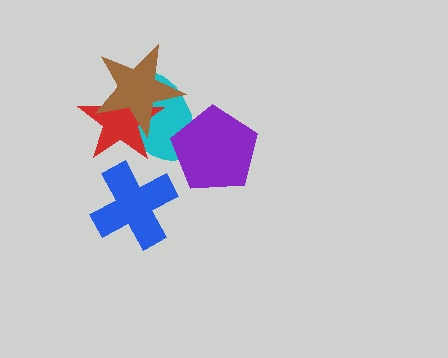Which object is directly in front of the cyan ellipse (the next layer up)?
The red star is directly in front of the cyan ellipse.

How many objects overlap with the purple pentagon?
1 object overlaps with the purple pentagon.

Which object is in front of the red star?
The brown star is in front of the red star.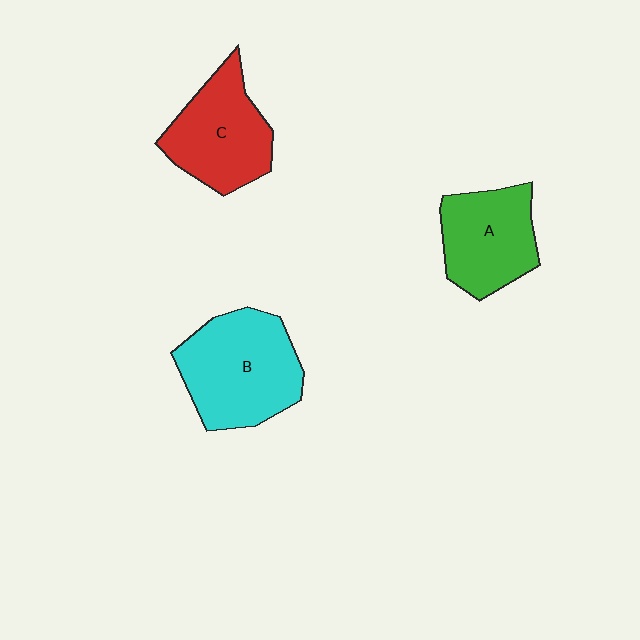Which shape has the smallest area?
Shape A (green).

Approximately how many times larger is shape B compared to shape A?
Approximately 1.3 times.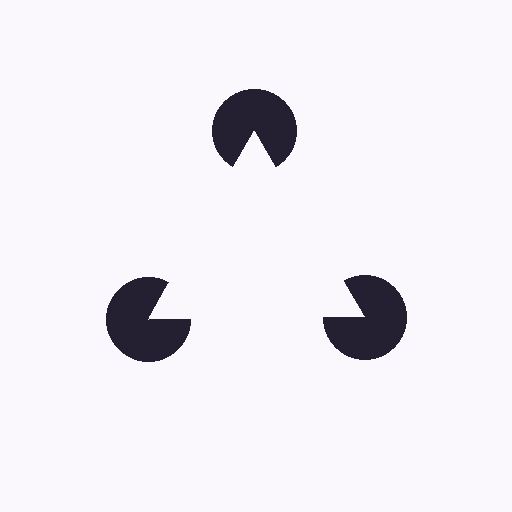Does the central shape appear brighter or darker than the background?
It typically appears slightly brighter than the background, even though no actual brightness change is drawn.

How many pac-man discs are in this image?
There are 3 — one at each vertex of the illusory triangle.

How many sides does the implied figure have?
3 sides.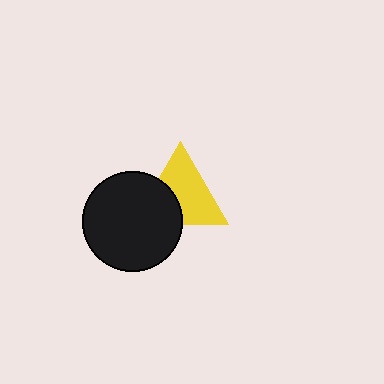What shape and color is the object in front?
The object in front is a black circle.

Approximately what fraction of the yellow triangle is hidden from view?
Roughly 36% of the yellow triangle is hidden behind the black circle.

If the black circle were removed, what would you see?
You would see the complete yellow triangle.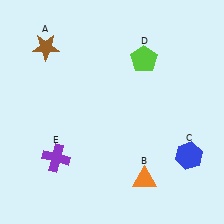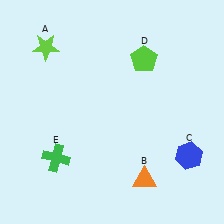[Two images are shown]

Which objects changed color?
A changed from brown to lime. E changed from purple to green.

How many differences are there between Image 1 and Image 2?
There are 2 differences between the two images.